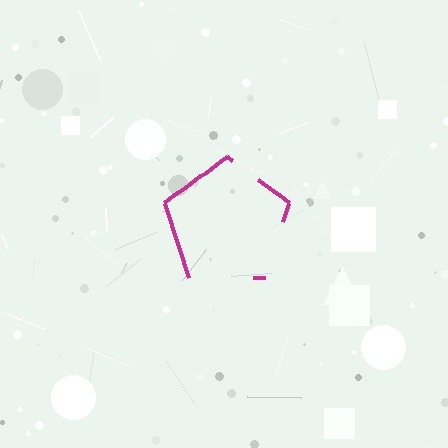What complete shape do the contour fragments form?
The contour fragments form a pentagon.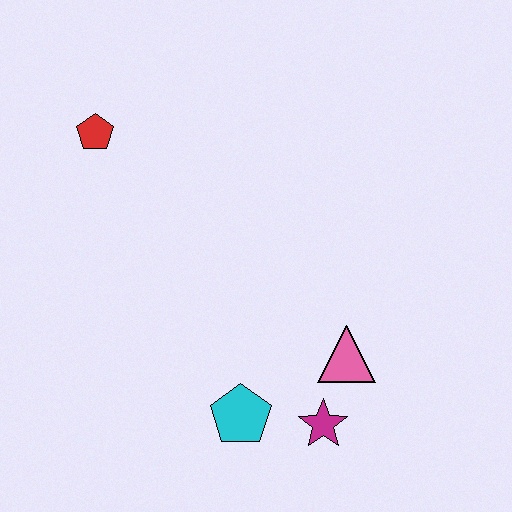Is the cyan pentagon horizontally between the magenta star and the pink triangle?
No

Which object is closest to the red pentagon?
The cyan pentagon is closest to the red pentagon.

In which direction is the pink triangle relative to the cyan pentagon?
The pink triangle is to the right of the cyan pentagon.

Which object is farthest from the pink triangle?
The red pentagon is farthest from the pink triangle.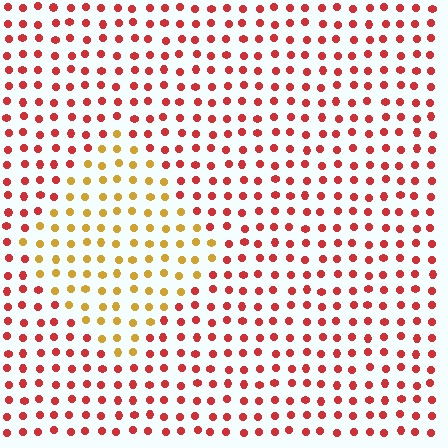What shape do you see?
I see a diamond.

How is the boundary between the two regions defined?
The boundary is defined purely by a slight shift in hue (about 46 degrees). Spacing, size, and orientation are identical on both sides.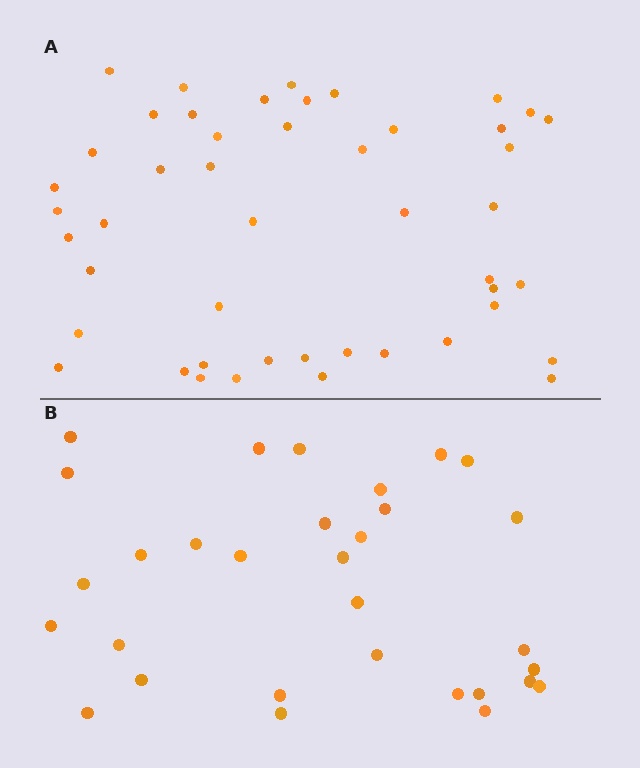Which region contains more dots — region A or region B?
Region A (the top region) has more dots.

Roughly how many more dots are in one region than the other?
Region A has approximately 15 more dots than region B.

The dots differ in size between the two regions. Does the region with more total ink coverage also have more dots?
No. Region B has more total ink coverage because its dots are larger, but region A actually contains more individual dots. Total area can be misleading — the number of items is what matters here.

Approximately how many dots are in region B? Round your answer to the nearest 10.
About 30 dots. (The exact count is 31, which rounds to 30.)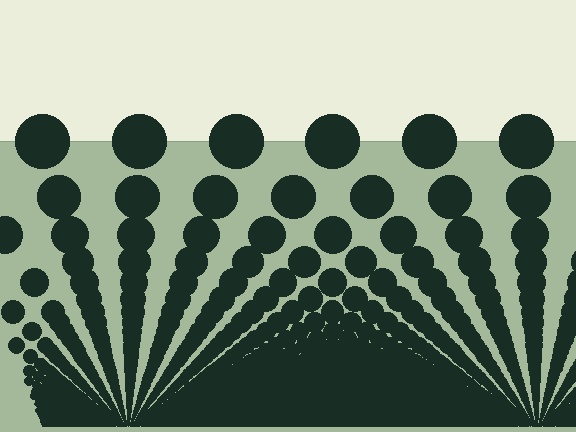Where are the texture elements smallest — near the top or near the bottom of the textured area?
Near the bottom.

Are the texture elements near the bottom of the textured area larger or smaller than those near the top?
Smaller. The gradient is inverted — elements near the bottom are smaller and denser.